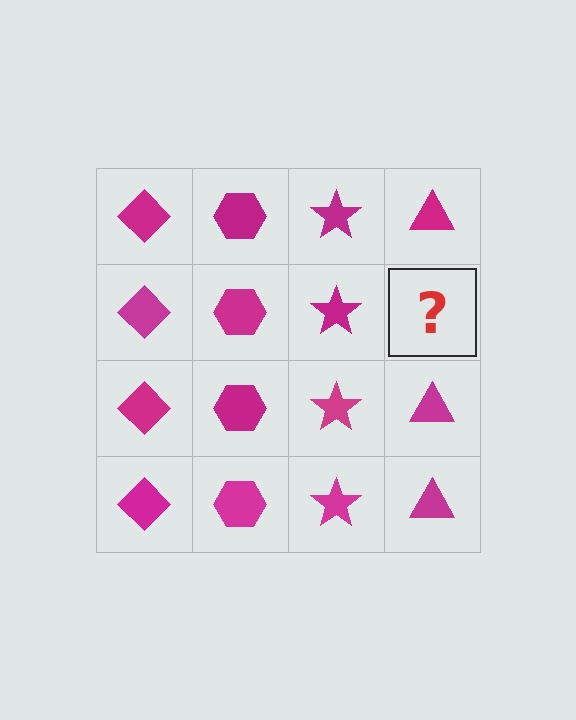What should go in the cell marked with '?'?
The missing cell should contain a magenta triangle.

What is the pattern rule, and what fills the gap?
The rule is that each column has a consistent shape. The gap should be filled with a magenta triangle.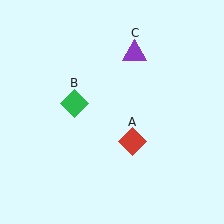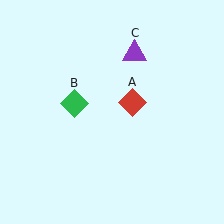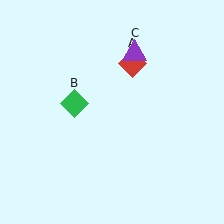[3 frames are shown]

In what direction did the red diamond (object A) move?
The red diamond (object A) moved up.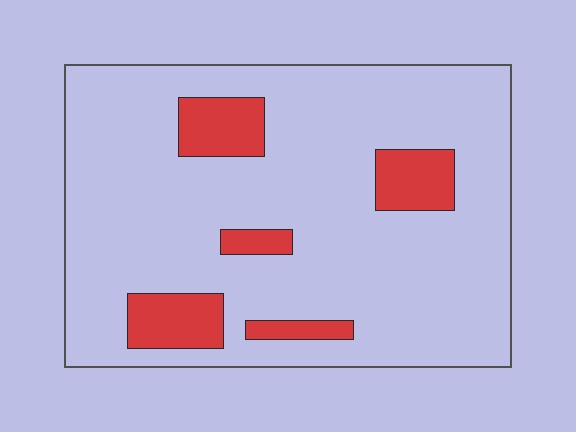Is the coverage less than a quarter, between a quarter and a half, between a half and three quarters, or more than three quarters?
Less than a quarter.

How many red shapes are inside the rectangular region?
5.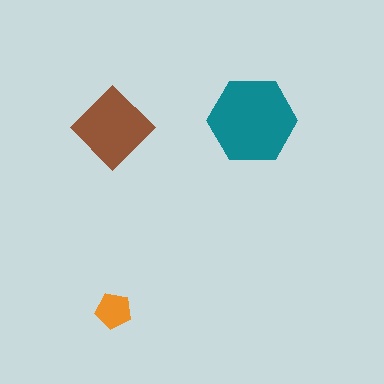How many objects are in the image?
There are 3 objects in the image.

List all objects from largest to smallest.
The teal hexagon, the brown diamond, the orange pentagon.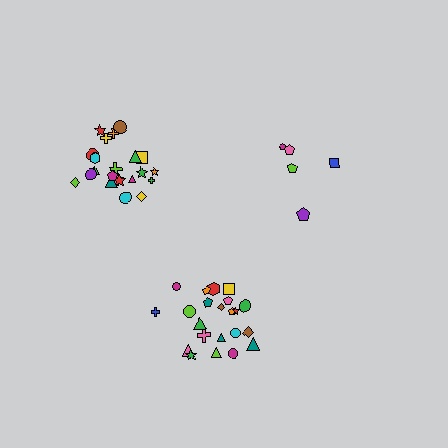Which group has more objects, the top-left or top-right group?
The top-left group.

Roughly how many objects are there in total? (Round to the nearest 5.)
Roughly 50 objects in total.